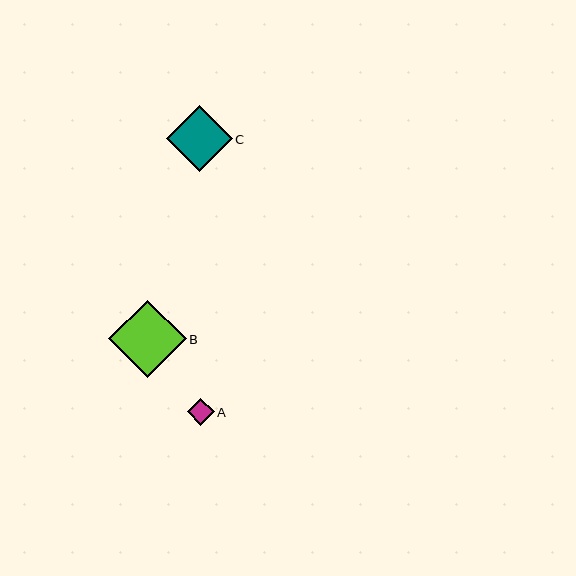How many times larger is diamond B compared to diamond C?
Diamond B is approximately 1.2 times the size of diamond C.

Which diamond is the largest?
Diamond B is the largest with a size of approximately 78 pixels.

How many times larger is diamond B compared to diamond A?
Diamond B is approximately 2.9 times the size of diamond A.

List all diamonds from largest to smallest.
From largest to smallest: B, C, A.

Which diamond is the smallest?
Diamond A is the smallest with a size of approximately 27 pixels.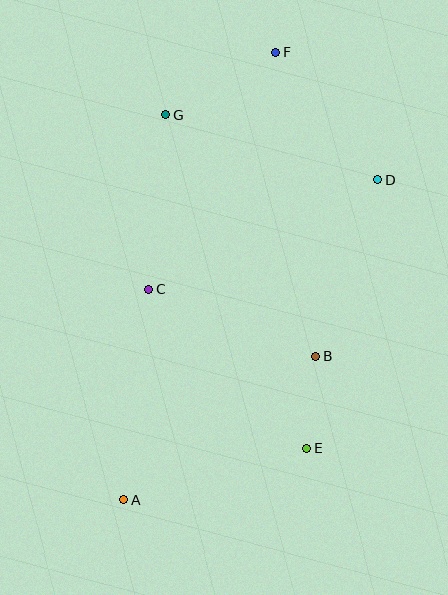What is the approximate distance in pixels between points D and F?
The distance between D and F is approximately 163 pixels.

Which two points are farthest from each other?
Points A and F are farthest from each other.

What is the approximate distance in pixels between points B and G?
The distance between B and G is approximately 284 pixels.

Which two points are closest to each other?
Points B and E are closest to each other.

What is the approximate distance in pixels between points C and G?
The distance between C and G is approximately 175 pixels.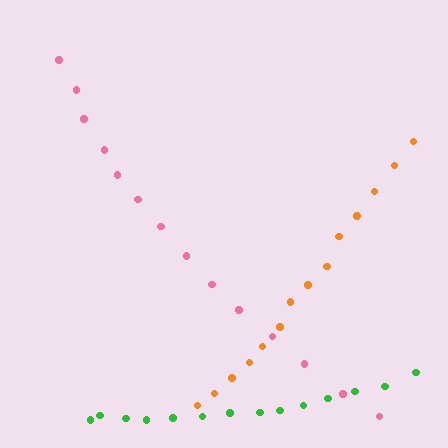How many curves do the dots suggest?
There are 3 distinct paths.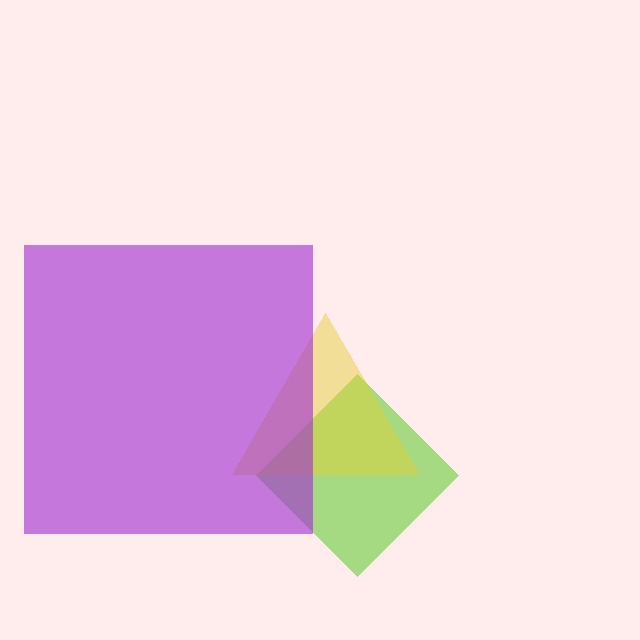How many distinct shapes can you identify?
There are 3 distinct shapes: a lime diamond, a yellow triangle, a purple square.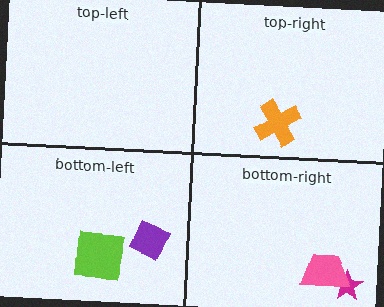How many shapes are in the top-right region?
1.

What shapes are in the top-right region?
The orange cross.